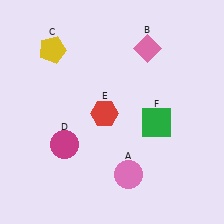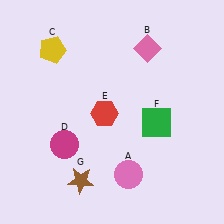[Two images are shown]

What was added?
A brown star (G) was added in Image 2.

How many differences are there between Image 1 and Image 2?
There is 1 difference between the two images.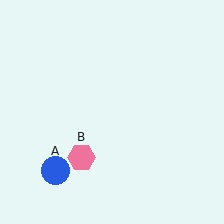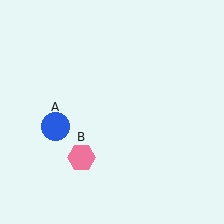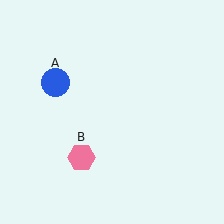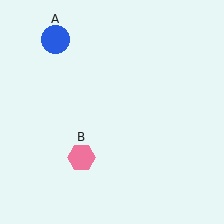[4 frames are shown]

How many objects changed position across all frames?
1 object changed position: blue circle (object A).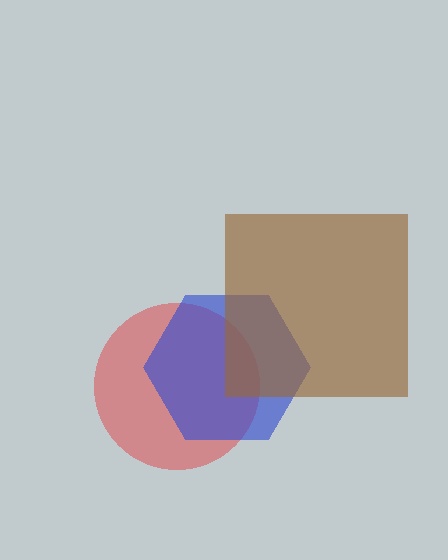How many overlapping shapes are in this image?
There are 3 overlapping shapes in the image.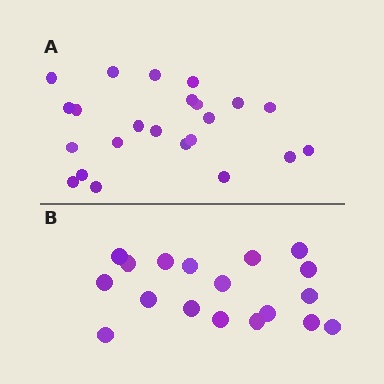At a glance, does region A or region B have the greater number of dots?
Region A (the top region) has more dots.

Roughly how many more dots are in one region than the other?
Region A has about 5 more dots than region B.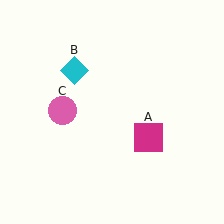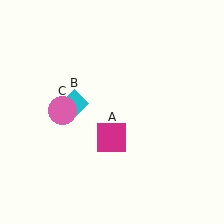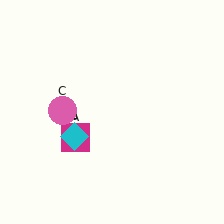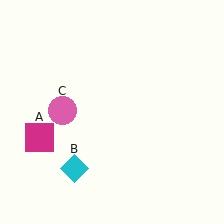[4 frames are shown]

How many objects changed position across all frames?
2 objects changed position: magenta square (object A), cyan diamond (object B).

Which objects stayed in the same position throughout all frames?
Pink circle (object C) remained stationary.